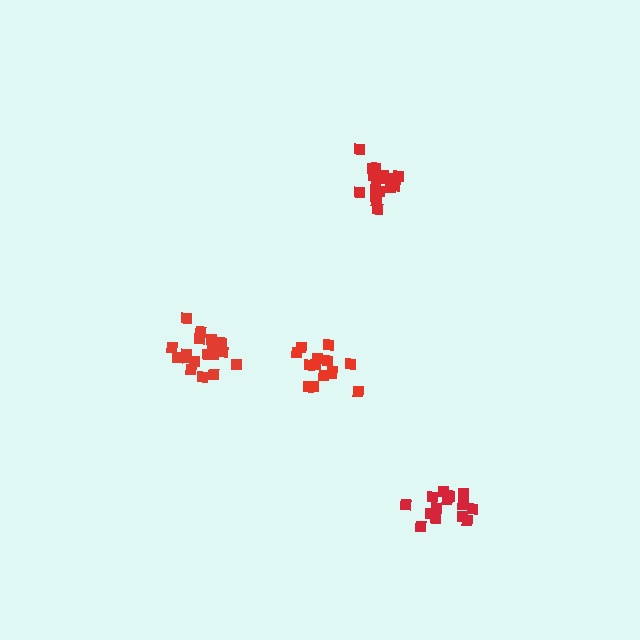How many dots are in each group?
Group 1: 17 dots, Group 2: 14 dots, Group 3: 19 dots, Group 4: 14 dots (64 total).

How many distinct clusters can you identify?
There are 4 distinct clusters.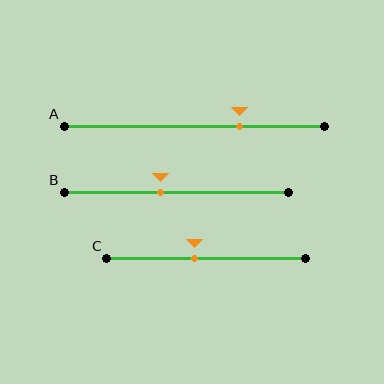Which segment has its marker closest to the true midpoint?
Segment C has its marker closest to the true midpoint.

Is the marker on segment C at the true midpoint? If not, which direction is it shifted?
No, the marker on segment C is shifted to the left by about 6% of the segment length.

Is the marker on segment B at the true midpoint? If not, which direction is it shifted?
No, the marker on segment B is shifted to the left by about 7% of the segment length.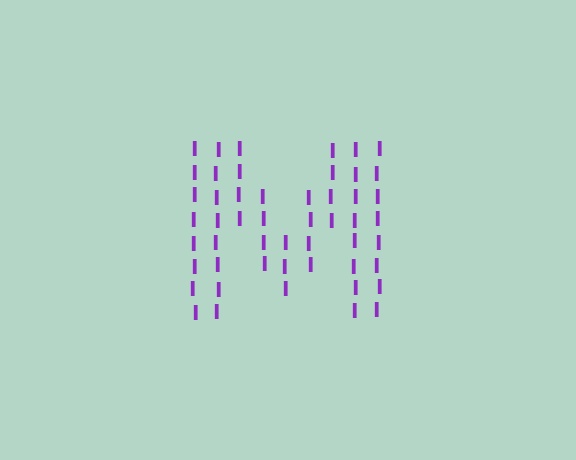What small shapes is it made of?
It is made of small letter I's.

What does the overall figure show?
The overall figure shows the letter M.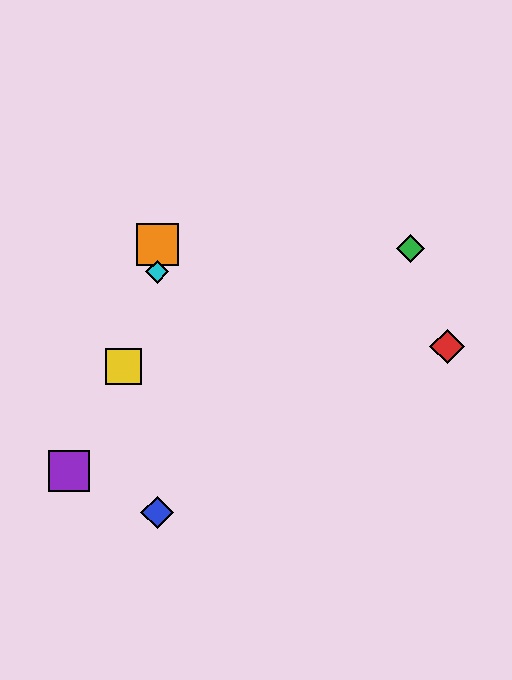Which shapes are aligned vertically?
The blue diamond, the orange square, the cyan diamond are aligned vertically.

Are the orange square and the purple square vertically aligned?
No, the orange square is at x≈157 and the purple square is at x≈69.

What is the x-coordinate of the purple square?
The purple square is at x≈69.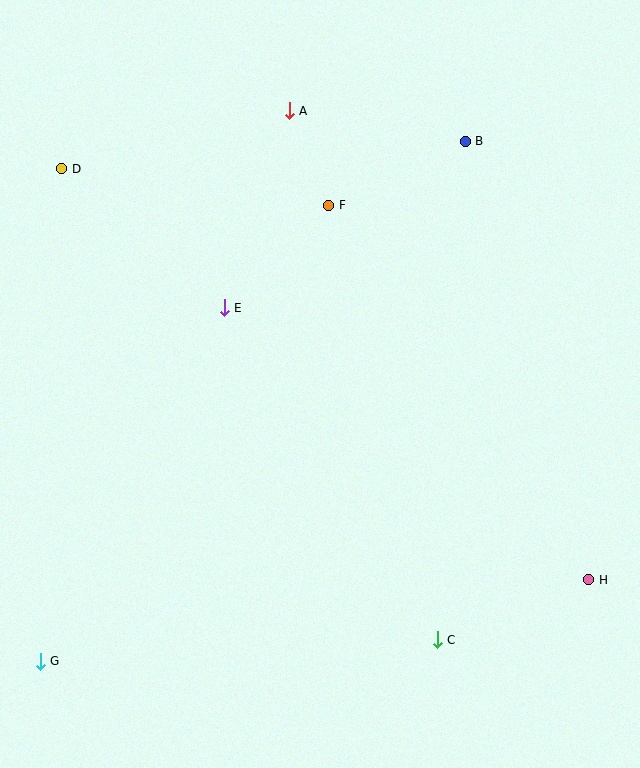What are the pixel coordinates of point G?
Point G is at (40, 661).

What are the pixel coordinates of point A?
Point A is at (289, 111).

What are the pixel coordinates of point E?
Point E is at (224, 308).